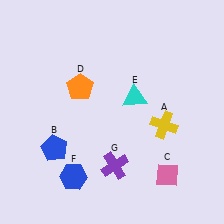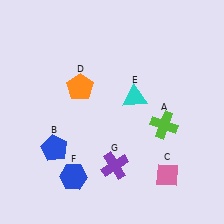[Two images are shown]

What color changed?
The cross (A) changed from yellow in Image 1 to lime in Image 2.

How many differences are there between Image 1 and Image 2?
There is 1 difference between the two images.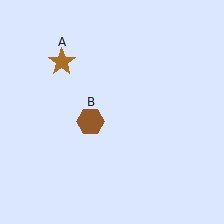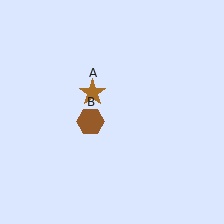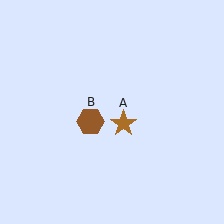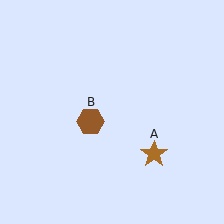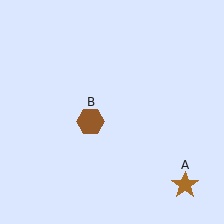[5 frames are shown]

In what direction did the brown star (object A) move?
The brown star (object A) moved down and to the right.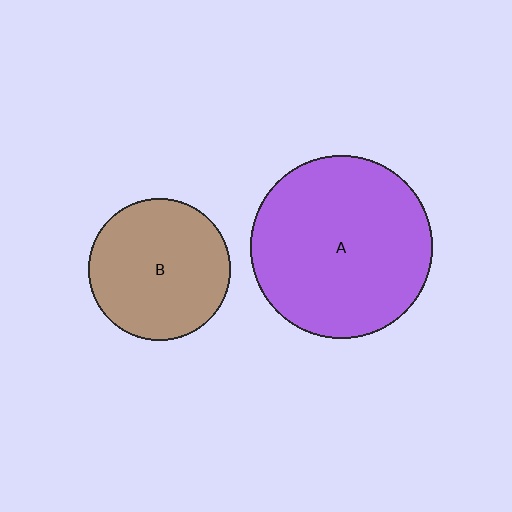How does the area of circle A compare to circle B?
Approximately 1.6 times.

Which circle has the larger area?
Circle A (purple).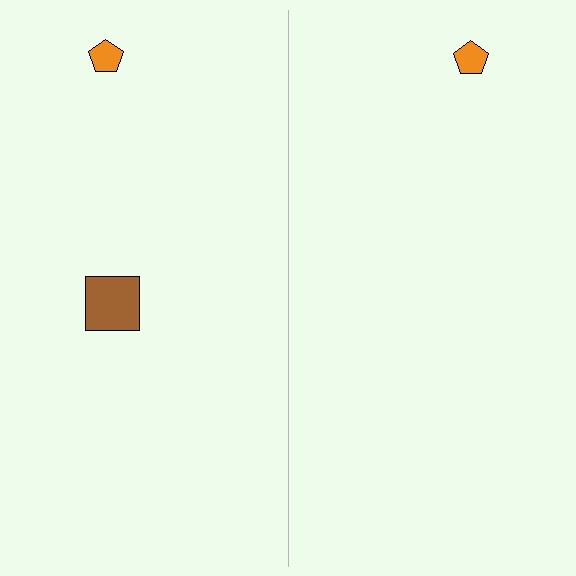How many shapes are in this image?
There are 3 shapes in this image.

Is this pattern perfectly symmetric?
No, the pattern is not perfectly symmetric. A brown square is missing from the right side.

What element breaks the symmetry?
A brown square is missing from the right side.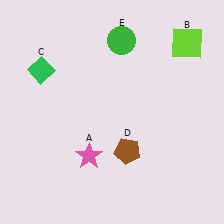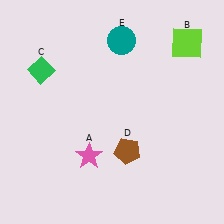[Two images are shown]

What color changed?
The circle (E) changed from green in Image 1 to teal in Image 2.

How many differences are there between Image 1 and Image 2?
There is 1 difference between the two images.